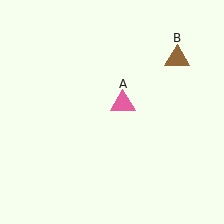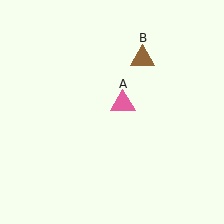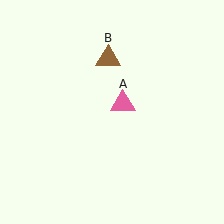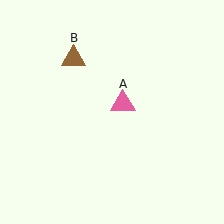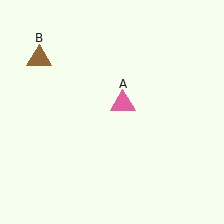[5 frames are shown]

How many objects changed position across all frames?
1 object changed position: brown triangle (object B).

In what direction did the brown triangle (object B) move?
The brown triangle (object B) moved left.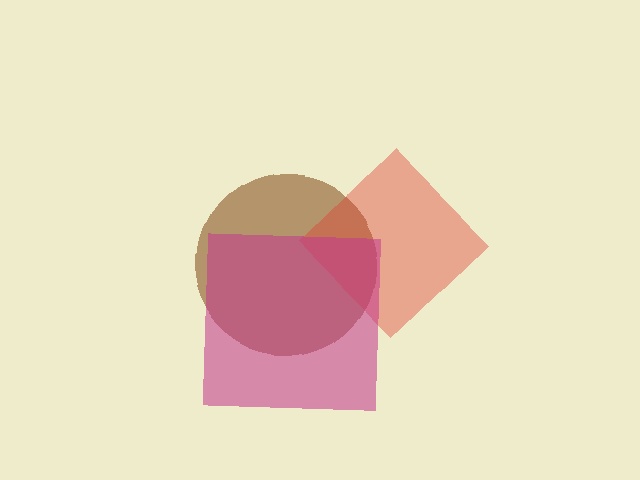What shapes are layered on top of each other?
The layered shapes are: a brown circle, a red diamond, a magenta square.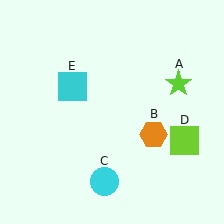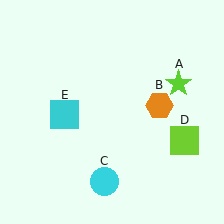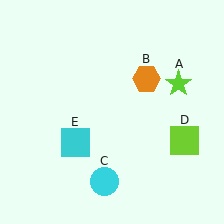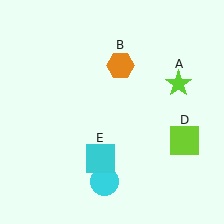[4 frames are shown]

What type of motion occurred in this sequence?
The orange hexagon (object B), cyan square (object E) rotated counterclockwise around the center of the scene.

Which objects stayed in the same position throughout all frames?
Lime star (object A) and cyan circle (object C) and lime square (object D) remained stationary.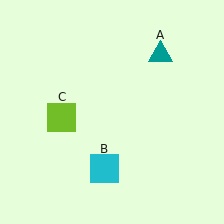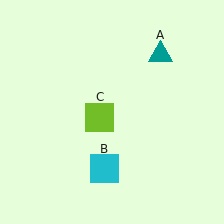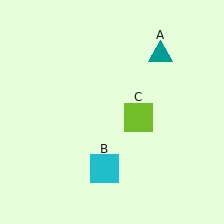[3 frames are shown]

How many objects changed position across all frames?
1 object changed position: lime square (object C).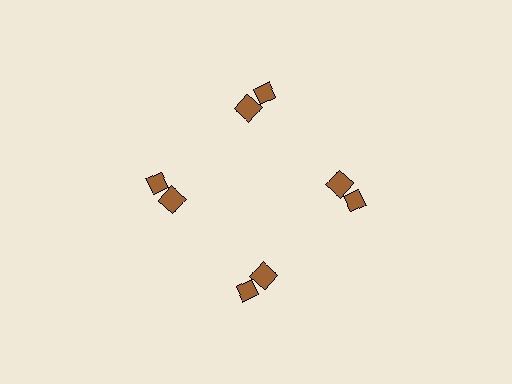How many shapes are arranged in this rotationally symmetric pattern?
There are 8 shapes, arranged in 4 groups of 2.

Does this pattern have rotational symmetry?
Yes, this pattern has 4-fold rotational symmetry. It looks the same after rotating 90 degrees around the center.